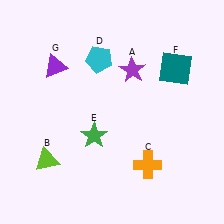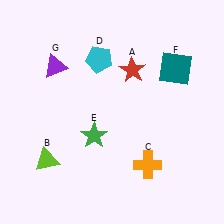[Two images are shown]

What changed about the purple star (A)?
In Image 1, A is purple. In Image 2, it changed to red.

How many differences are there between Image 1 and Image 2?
There is 1 difference between the two images.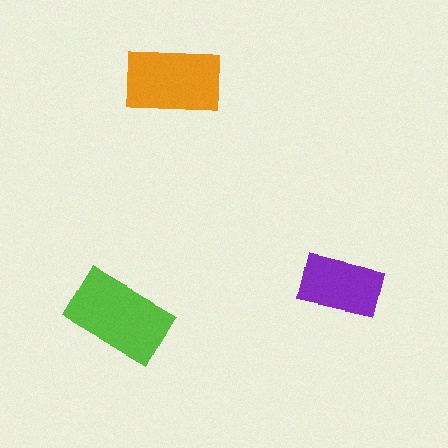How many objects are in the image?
There are 3 objects in the image.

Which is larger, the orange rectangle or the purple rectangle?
The orange one.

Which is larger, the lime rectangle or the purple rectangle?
The lime one.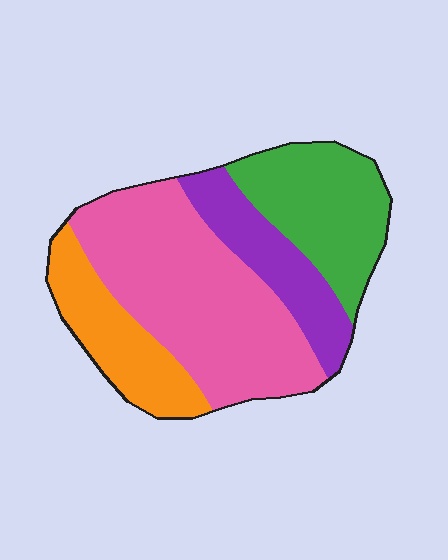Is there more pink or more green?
Pink.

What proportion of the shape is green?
Green covers about 25% of the shape.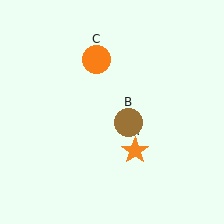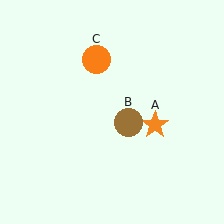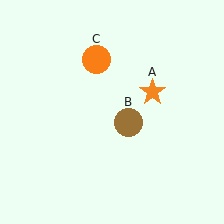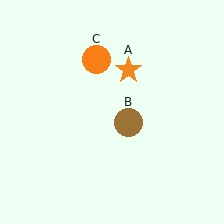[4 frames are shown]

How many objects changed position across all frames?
1 object changed position: orange star (object A).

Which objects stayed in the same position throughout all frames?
Brown circle (object B) and orange circle (object C) remained stationary.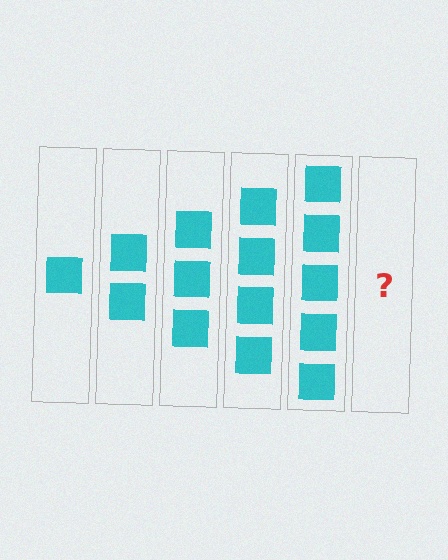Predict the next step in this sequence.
The next step is 6 squares.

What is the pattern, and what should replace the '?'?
The pattern is that each step adds one more square. The '?' should be 6 squares.